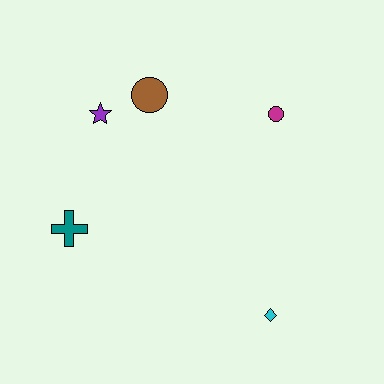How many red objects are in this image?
There are no red objects.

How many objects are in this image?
There are 5 objects.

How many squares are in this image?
There are no squares.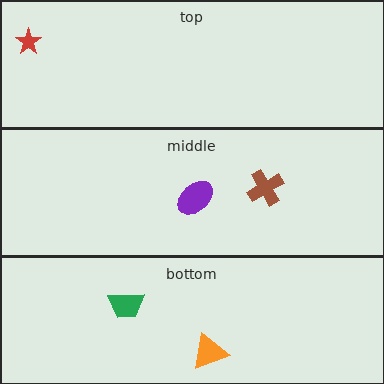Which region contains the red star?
The top region.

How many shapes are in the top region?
1.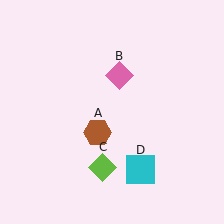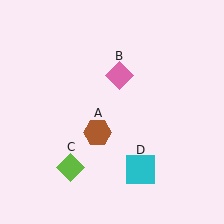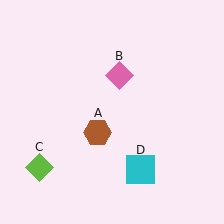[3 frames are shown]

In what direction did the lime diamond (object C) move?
The lime diamond (object C) moved left.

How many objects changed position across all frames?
1 object changed position: lime diamond (object C).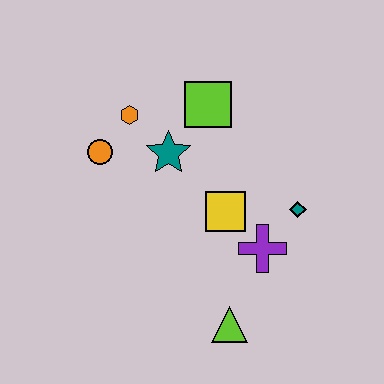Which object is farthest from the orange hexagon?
The lime triangle is farthest from the orange hexagon.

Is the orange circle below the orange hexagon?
Yes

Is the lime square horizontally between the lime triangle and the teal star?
Yes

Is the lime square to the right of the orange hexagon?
Yes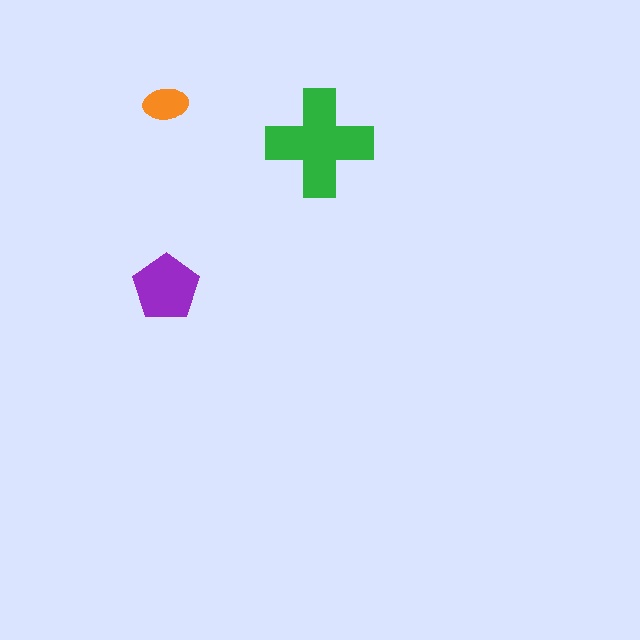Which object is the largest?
The green cross.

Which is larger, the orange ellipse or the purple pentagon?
The purple pentagon.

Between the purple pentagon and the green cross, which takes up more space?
The green cross.